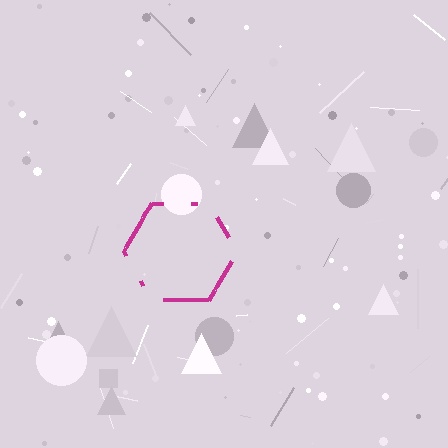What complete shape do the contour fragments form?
The contour fragments form a hexagon.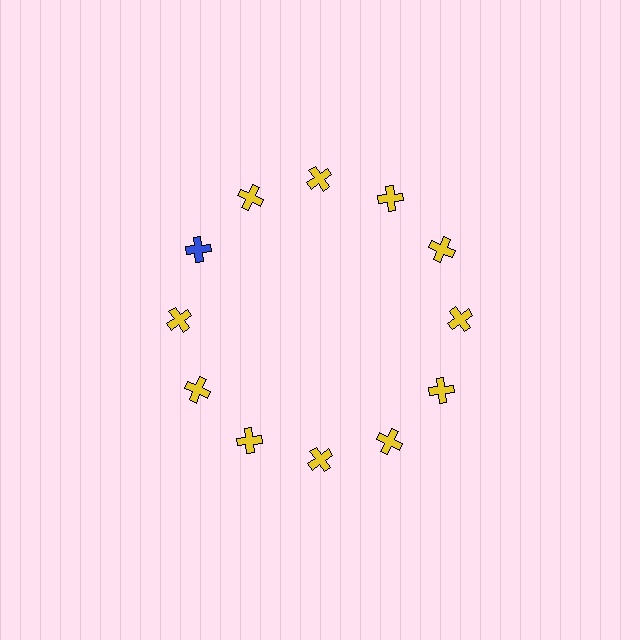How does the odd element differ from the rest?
It has a different color: blue instead of yellow.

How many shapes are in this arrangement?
There are 12 shapes arranged in a ring pattern.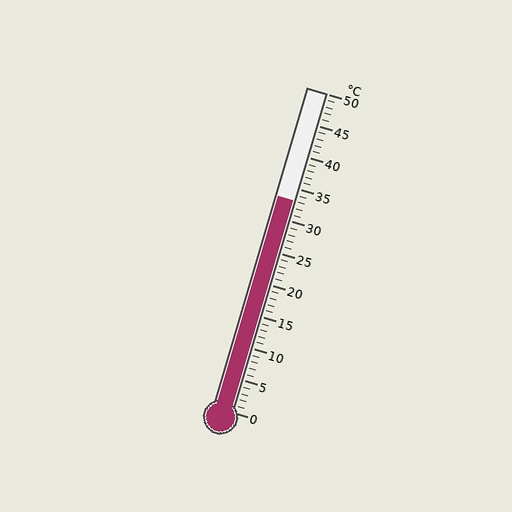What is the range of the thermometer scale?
The thermometer scale ranges from 0°C to 50°C.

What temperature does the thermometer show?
The thermometer shows approximately 33°C.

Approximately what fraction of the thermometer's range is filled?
The thermometer is filled to approximately 65% of its range.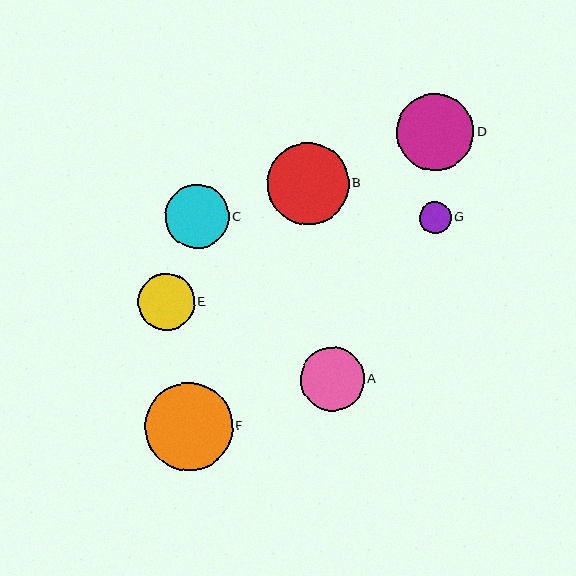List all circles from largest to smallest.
From largest to smallest: F, B, D, C, A, E, G.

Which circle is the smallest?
Circle G is the smallest with a size of approximately 32 pixels.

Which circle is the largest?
Circle F is the largest with a size of approximately 88 pixels.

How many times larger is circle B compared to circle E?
Circle B is approximately 1.4 times the size of circle E.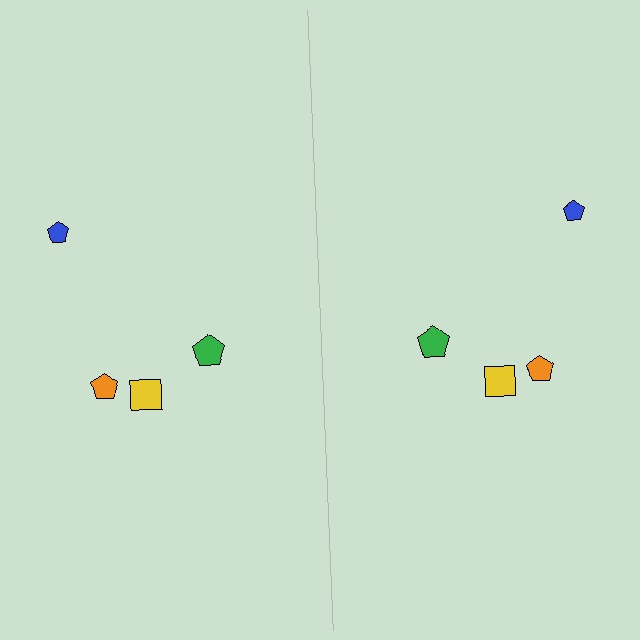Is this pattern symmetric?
Yes, this pattern has bilateral (reflection) symmetry.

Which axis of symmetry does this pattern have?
The pattern has a vertical axis of symmetry running through the center of the image.